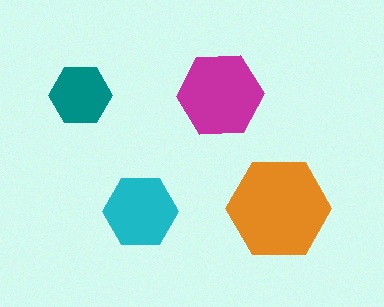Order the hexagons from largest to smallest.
the orange one, the magenta one, the cyan one, the teal one.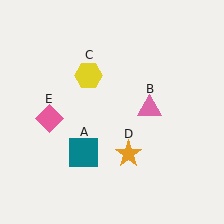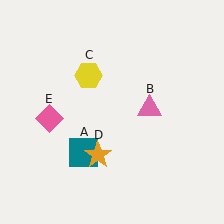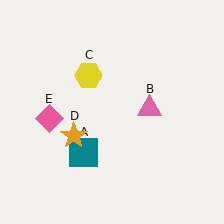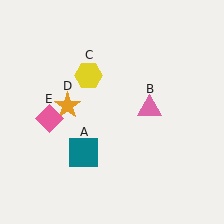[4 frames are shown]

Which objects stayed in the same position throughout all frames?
Teal square (object A) and pink triangle (object B) and yellow hexagon (object C) and pink diamond (object E) remained stationary.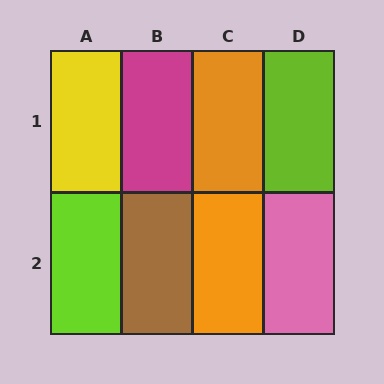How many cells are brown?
1 cell is brown.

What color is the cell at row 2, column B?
Brown.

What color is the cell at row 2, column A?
Lime.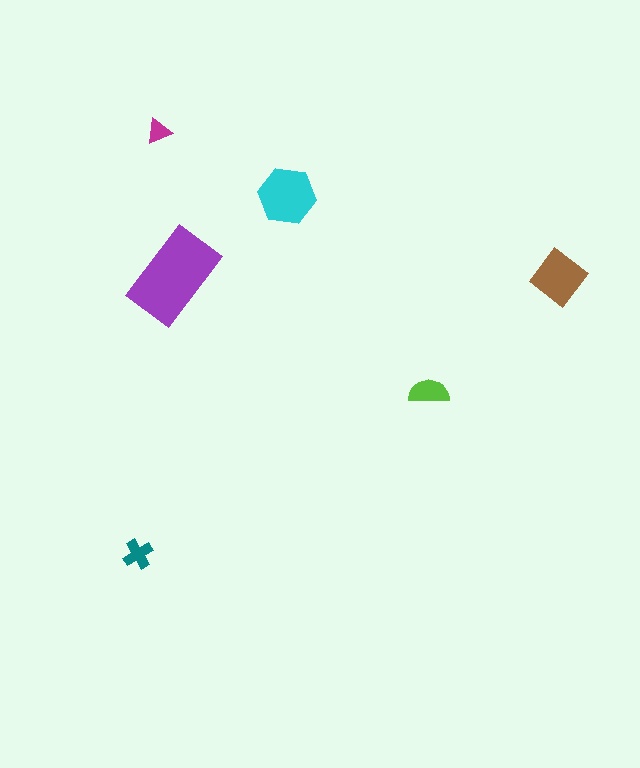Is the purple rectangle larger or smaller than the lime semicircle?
Larger.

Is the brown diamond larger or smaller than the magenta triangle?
Larger.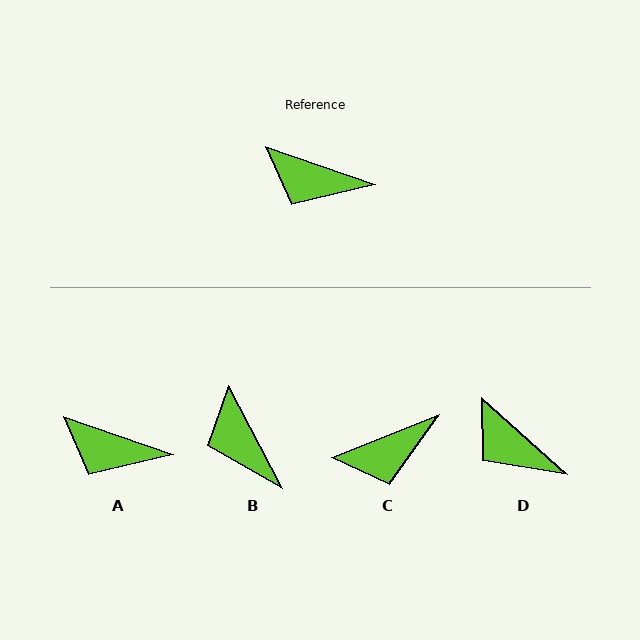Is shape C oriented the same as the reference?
No, it is off by about 41 degrees.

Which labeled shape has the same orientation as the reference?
A.